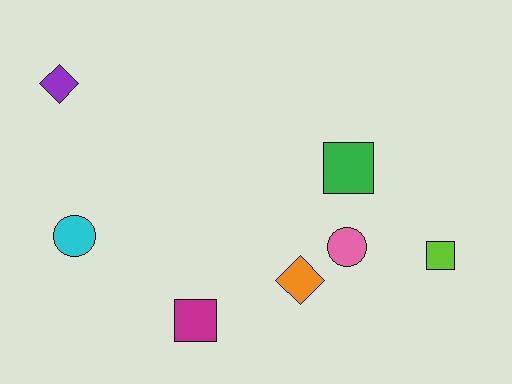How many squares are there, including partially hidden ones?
There are 3 squares.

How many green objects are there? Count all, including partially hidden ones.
There is 1 green object.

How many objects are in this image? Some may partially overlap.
There are 7 objects.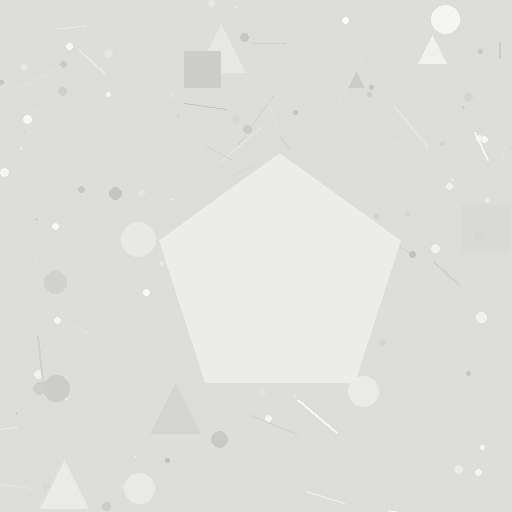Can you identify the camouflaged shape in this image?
The camouflaged shape is a pentagon.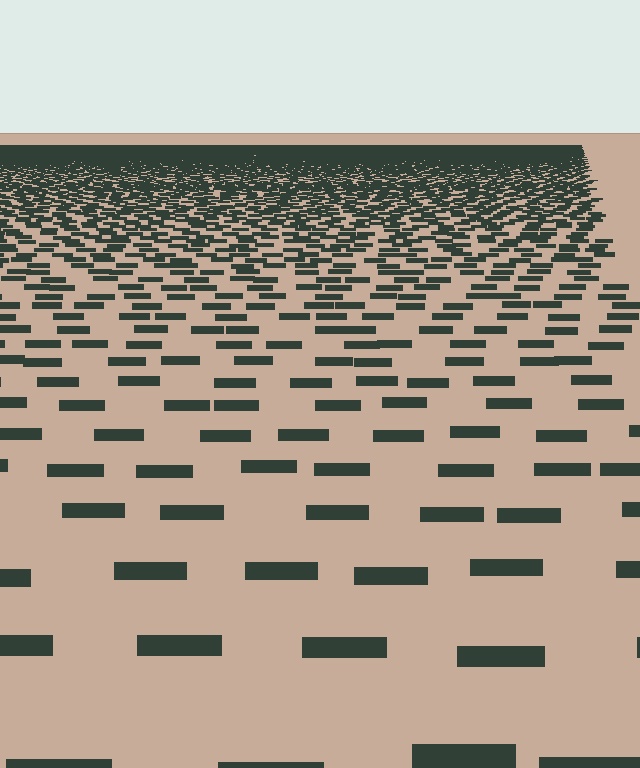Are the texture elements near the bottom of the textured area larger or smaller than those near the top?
Larger. Near the bottom, elements are closer to the viewer and appear at a bigger on-screen size.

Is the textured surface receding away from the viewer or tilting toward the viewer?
The surface is receding away from the viewer. Texture elements get smaller and denser toward the top.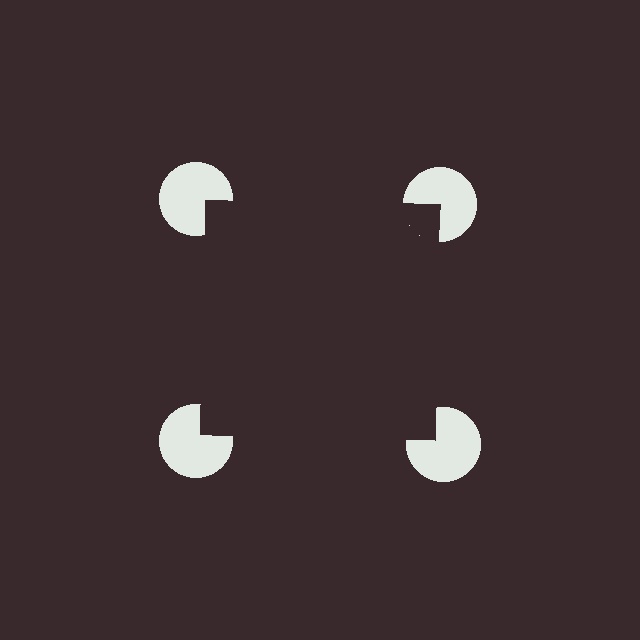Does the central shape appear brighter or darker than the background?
It typically appears slightly darker than the background, even though no actual brightness change is drawn.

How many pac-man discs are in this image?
There are 4 — one at each vertex of the illusory square.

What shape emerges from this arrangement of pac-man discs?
An illusory square — its edges are inferred from the aligned wedge cuts in the pac-man discs, not physically drawn.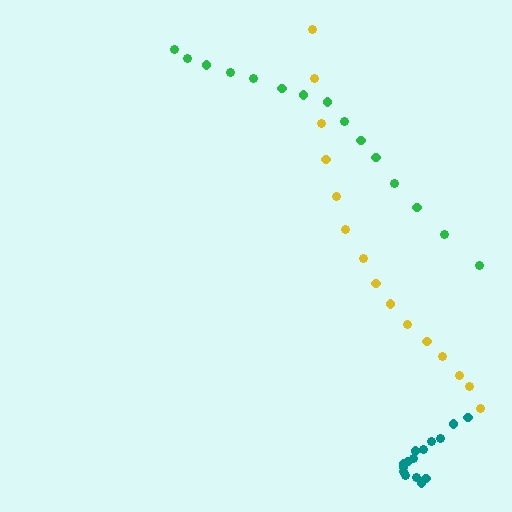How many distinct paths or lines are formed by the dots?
There are 3 distinct paths.